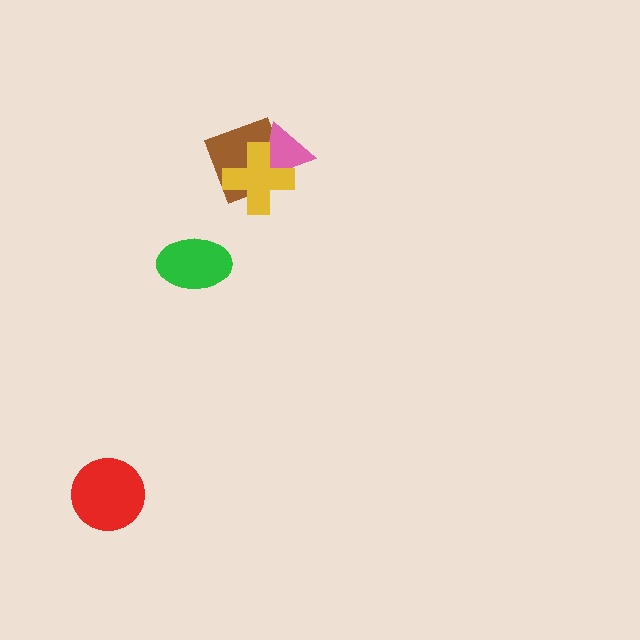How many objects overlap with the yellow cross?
2 objects overlap with the yellow cross.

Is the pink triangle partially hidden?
Yes, it is partially covered by another shape.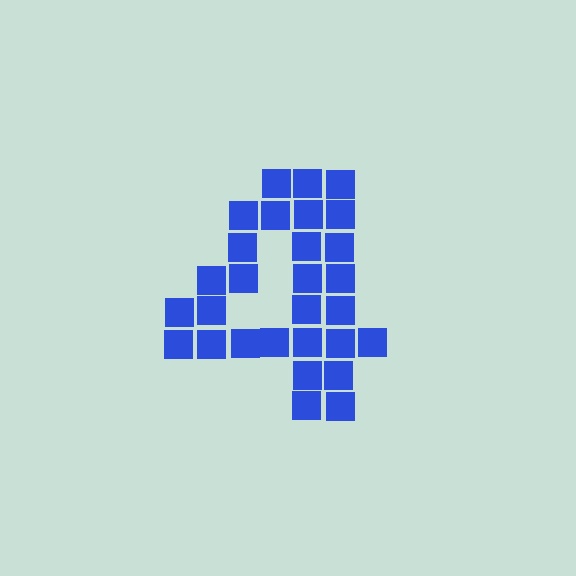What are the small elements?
The small elements are squares.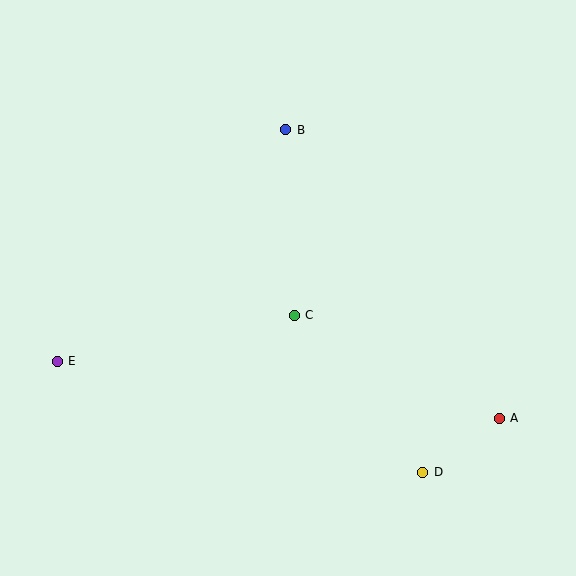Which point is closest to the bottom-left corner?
Point E is closest to the bottom-left corner.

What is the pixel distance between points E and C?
The distance between E and C is 241 pixels.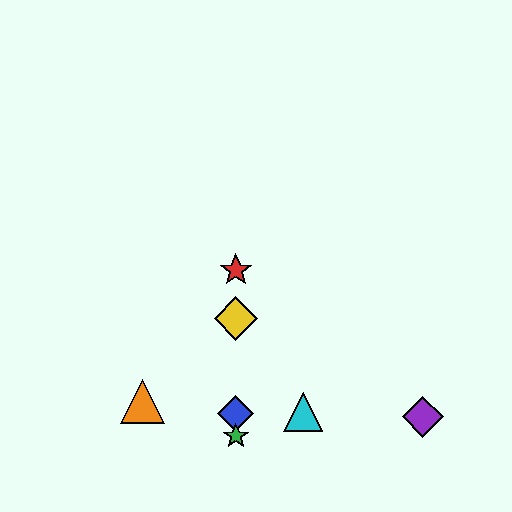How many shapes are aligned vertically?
4 shapes (the red star, the blue diamond, the green star, the yellow diamond) are aligned vertically.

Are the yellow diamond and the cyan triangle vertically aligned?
No, the yellow diamond is at x≈236 and the cyan triangle is at x≈303.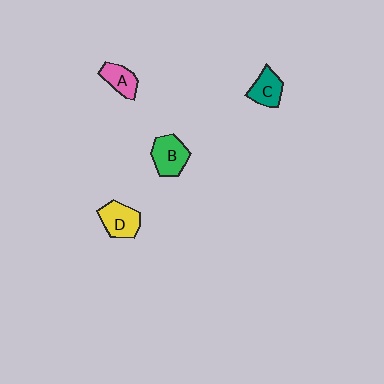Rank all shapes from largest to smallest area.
From largest to smallest: B (green), D (yellow), C (teal), A (pink).